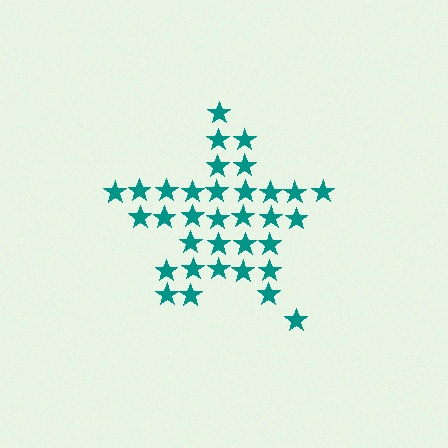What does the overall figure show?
The overall figure shows a star.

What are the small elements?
The small elements are stars.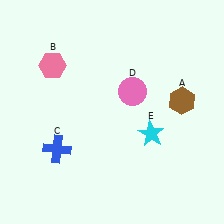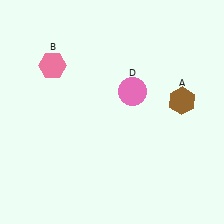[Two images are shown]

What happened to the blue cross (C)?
The blue cross (C) was removed in Image 2. It was in the bottom-left area of Image 1.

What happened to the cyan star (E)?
The cyan star (E) was removed in Image 2. It was in the bottom-right area of Image 1.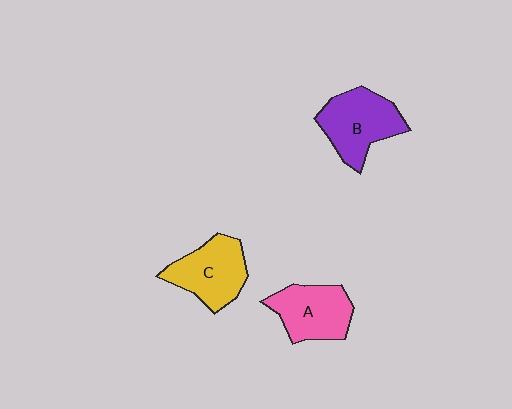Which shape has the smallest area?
Shape A (pink).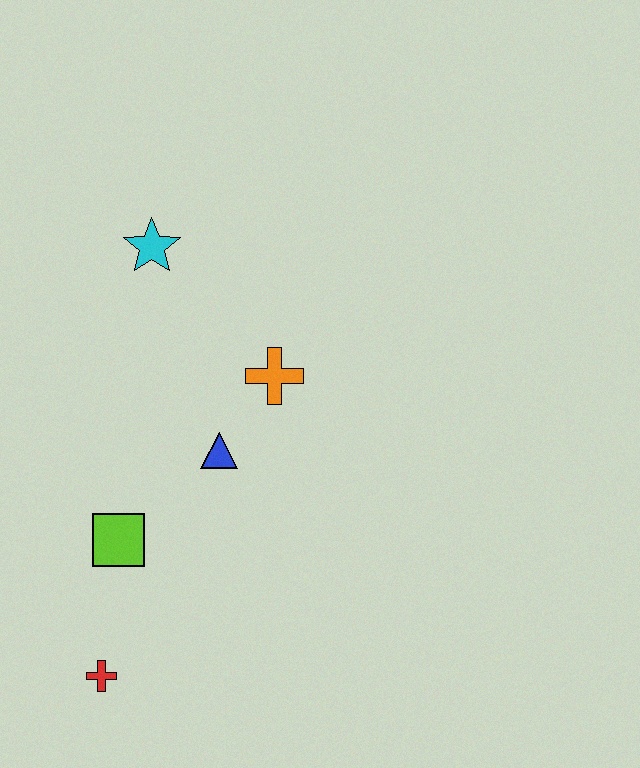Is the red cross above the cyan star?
No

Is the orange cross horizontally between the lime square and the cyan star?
No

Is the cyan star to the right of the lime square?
Yes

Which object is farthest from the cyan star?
The red cross is farthest from the cyan star.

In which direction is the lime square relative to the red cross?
The lime square is above the red cross.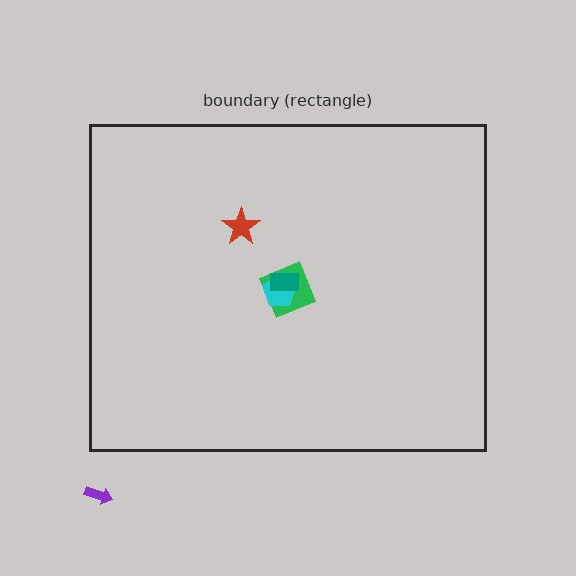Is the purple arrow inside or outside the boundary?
Outside.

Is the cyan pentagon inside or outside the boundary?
Inside.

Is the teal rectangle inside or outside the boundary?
Inside.